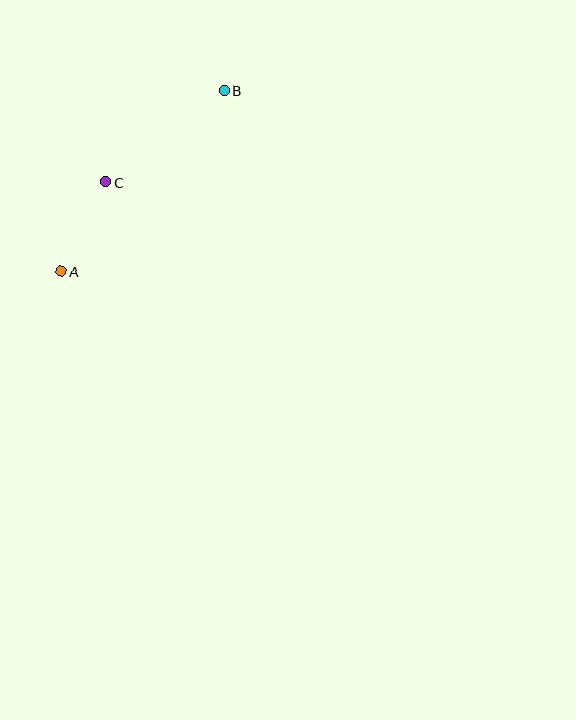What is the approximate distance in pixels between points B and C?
The distance between B and C is approximately 150 pixels.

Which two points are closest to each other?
Points A and C are closest to each other.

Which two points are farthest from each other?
Points A and B are farthest from each other.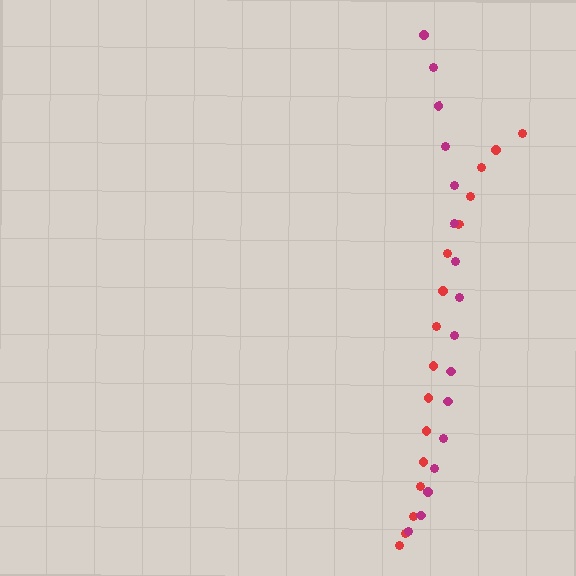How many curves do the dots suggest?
There are 2 distinct paths.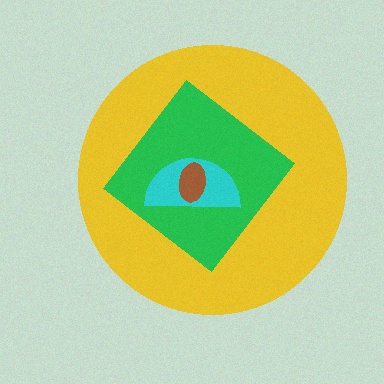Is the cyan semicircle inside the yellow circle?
Yes.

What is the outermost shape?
The yellow circle.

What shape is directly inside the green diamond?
The cyan semicircle.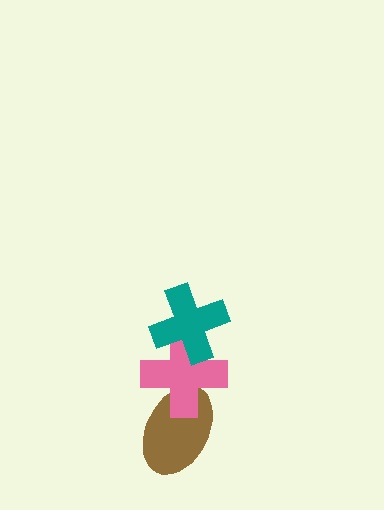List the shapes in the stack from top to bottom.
From top to bottom: the teal cross, the pink cross, the brown ellipse.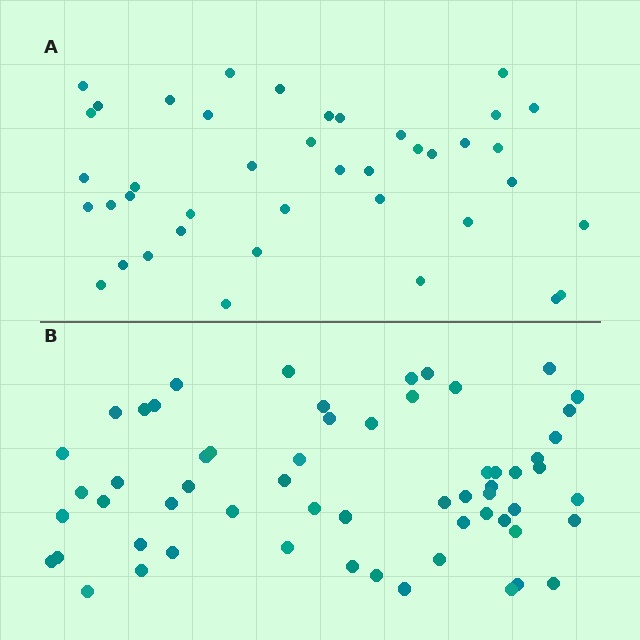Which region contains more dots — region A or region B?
Region B (the bottom region) has more dots.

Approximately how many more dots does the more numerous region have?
Region B has approximately 20 more dots than region A.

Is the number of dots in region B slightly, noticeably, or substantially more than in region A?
Region B has substantially more. The ratio is roughly 1.5 to 1.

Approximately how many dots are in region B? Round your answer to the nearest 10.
About 60 dots.